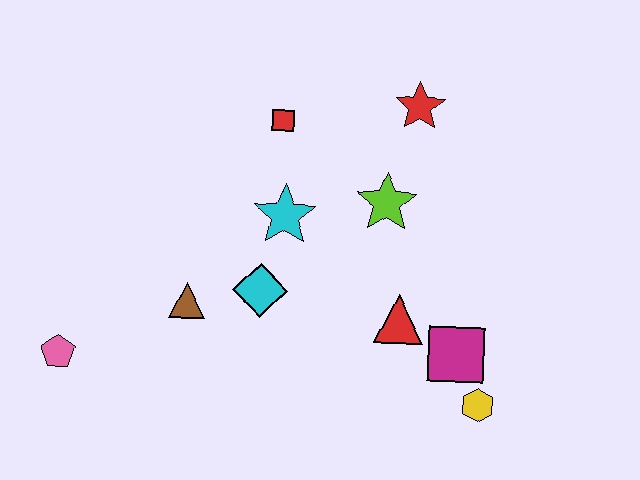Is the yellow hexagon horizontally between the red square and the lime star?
No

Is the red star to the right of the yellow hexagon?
No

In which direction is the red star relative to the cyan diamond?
The red star is above the cyan diamond.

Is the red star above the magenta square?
Yes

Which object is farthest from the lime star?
The pink pentagon is farthest from the lime star.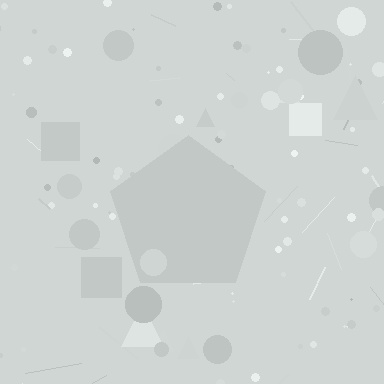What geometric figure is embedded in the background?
A pentagon is embedded in the background.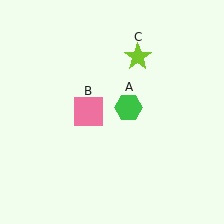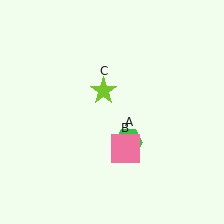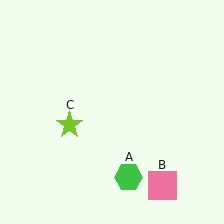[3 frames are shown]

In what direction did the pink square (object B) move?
The pink square (object B) moved down and to the right.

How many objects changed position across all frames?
3 objects changed position: green hexagon (object A), pink square (object B), lime star (object C).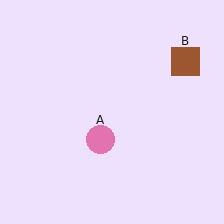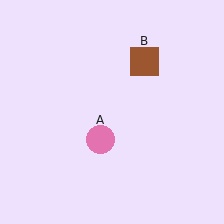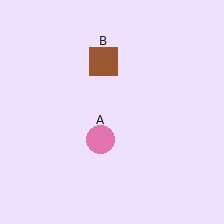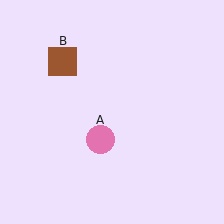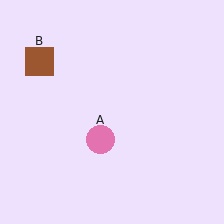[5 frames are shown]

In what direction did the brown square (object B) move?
The brown square (object B) moved left.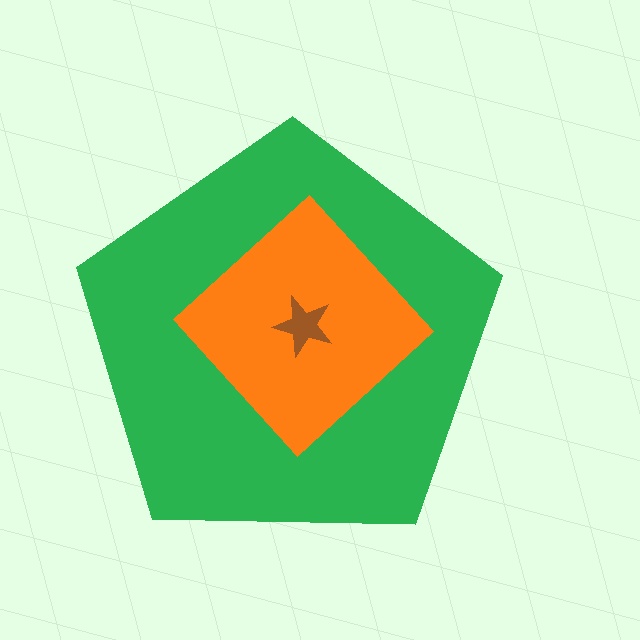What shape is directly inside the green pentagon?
The orange diamond.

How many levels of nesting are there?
3.